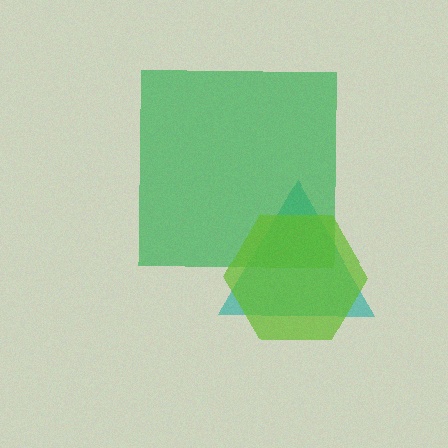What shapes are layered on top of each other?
The layered shapes are: a teal triangle, a green square, a lime hexagon.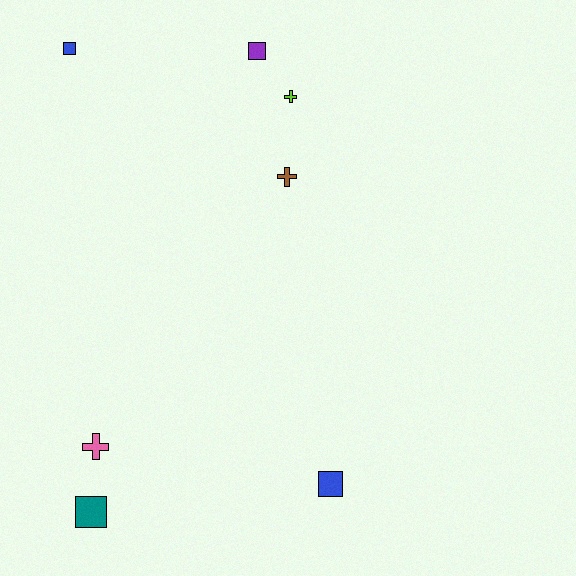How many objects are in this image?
There are 7 objects.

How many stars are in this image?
There are no stars.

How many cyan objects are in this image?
There are no cyan objects.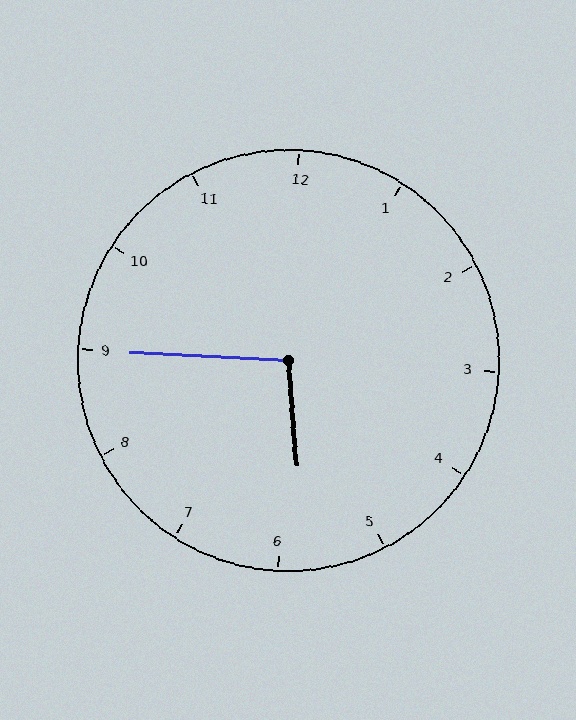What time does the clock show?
5:45.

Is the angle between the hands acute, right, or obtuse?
It is obtuse.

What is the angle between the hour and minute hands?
Approximately 98 degrees.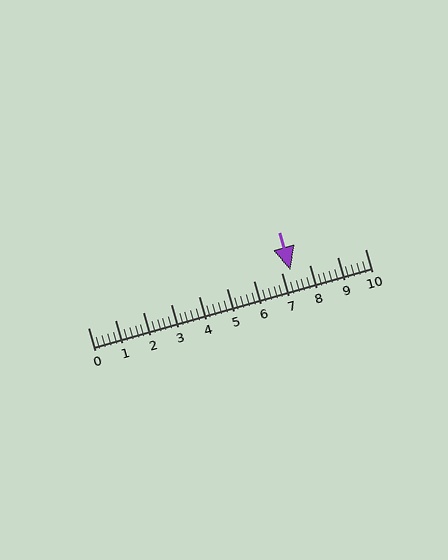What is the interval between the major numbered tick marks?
The major tick marks are spaced 1 units apart.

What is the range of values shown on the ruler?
The ruler shows values from 0 to 10.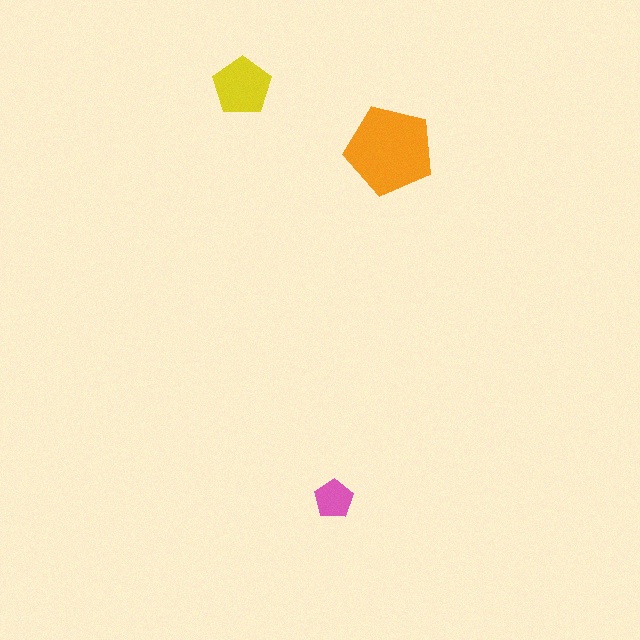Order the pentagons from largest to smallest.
the orange one, the yellow one, the pink one.